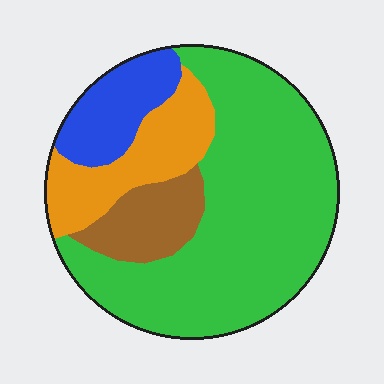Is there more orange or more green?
Green.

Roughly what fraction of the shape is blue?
Blue takes up less than a quarter of the shape.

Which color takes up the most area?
Green, at roughly 60%.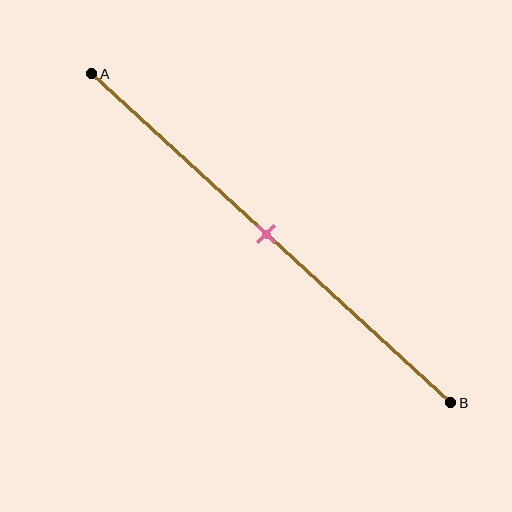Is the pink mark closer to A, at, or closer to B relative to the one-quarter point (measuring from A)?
The pink mark is closer to point B than the one-quarter point of segment AB.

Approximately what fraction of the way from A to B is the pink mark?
The pink mark is approximately 50% of the way from A to B.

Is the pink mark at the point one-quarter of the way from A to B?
No, the mark is at about 50% from A, not at the 25% one-quarter point.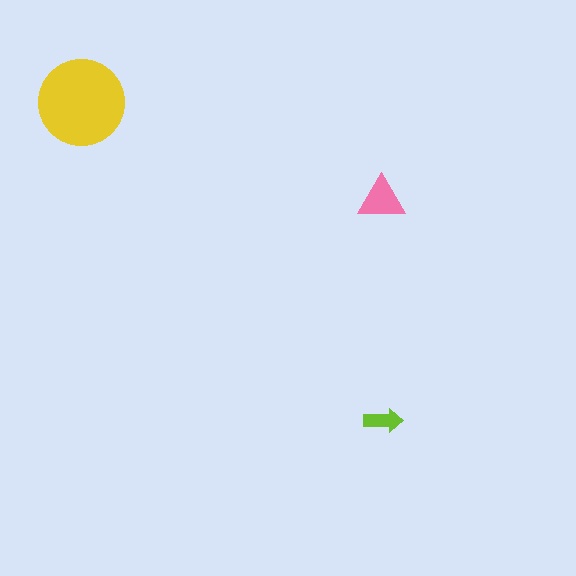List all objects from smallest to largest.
The lime arrow, the pink triangle, the yellow circle.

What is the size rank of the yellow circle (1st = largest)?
1st.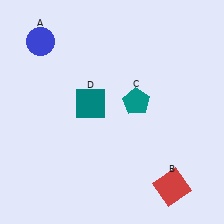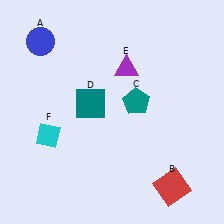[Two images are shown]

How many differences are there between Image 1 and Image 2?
There are 2 differences between the two images.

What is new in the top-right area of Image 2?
A purple triangle (E) was added in the top-right area of Image 2.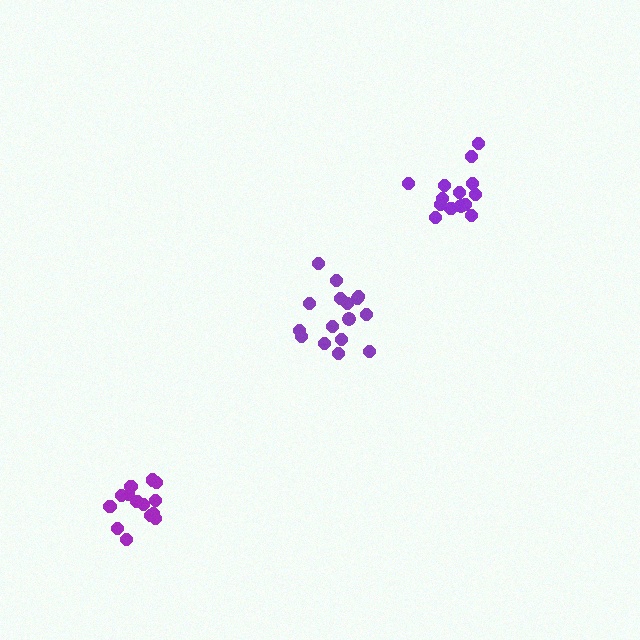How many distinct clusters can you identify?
There are 3 distinct clusters.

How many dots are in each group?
Group 1: 14 dots, Group 2: 16 dots, Group 3: 14 dots (44 total).